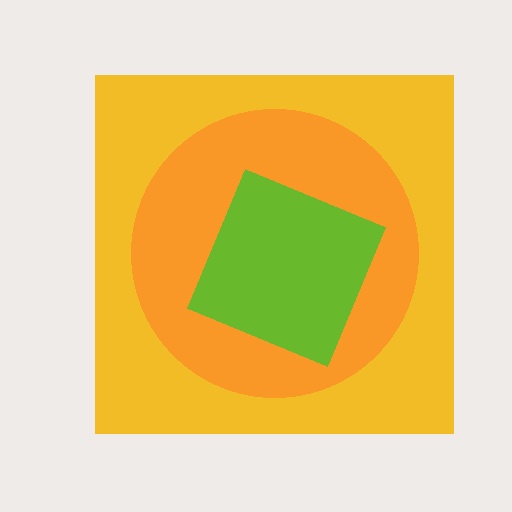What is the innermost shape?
The lime diamond.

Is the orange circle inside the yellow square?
Yes.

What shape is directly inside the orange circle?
The lime diamond.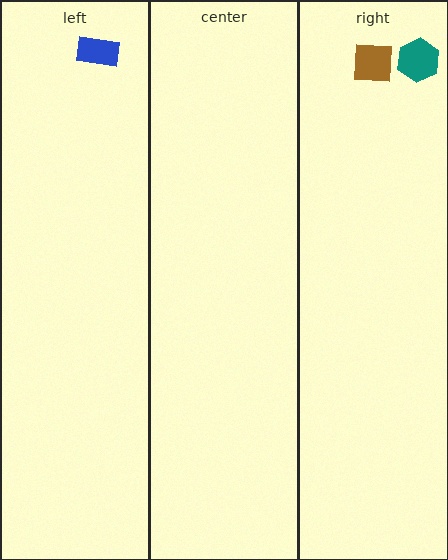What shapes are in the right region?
The brown square, the teal hexagon.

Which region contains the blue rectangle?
The left region.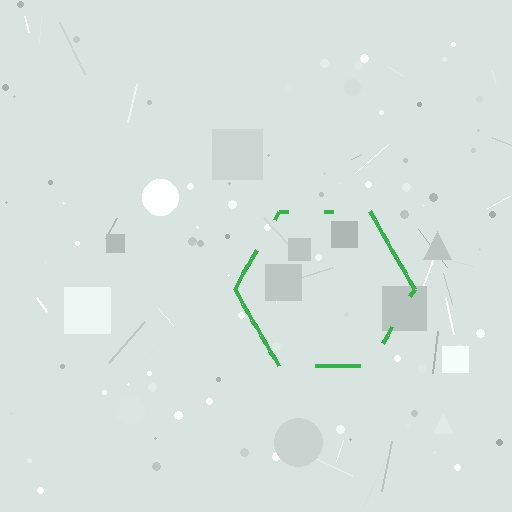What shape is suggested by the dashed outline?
The dashed outline suggests a hexagon.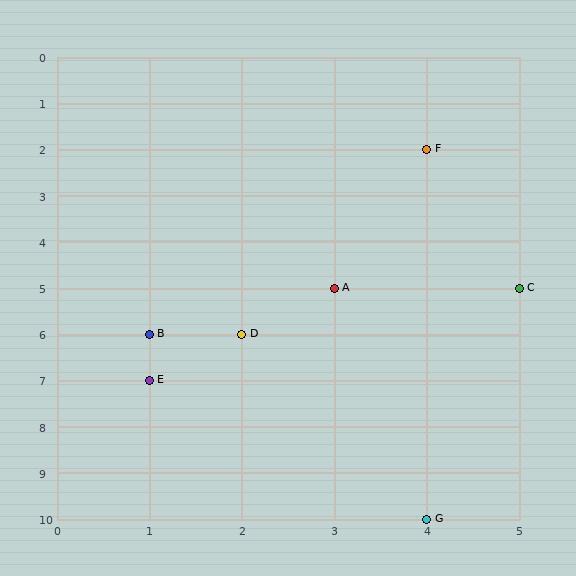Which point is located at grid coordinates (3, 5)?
Point A is at (3, 5).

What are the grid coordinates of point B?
Point B is at grid coordinates (1, 6).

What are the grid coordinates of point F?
Point F is at grid coordinates (4, 2).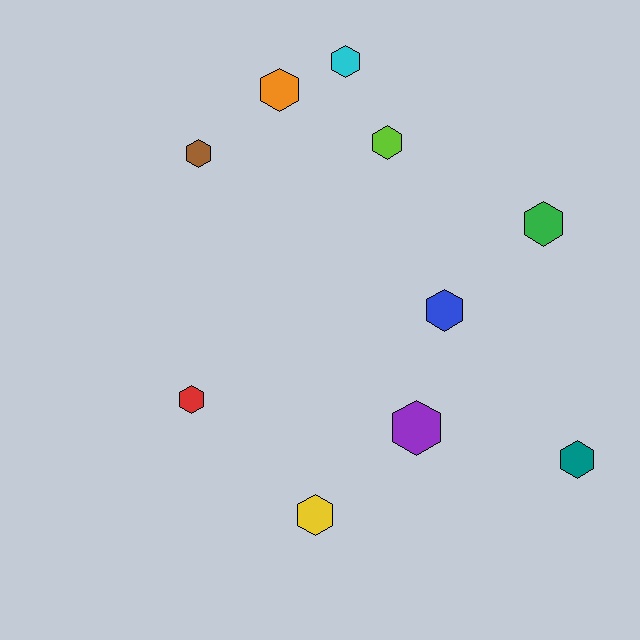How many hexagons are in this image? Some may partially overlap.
There are 10 hexagons.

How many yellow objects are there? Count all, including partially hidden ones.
There is 1 yellow object.